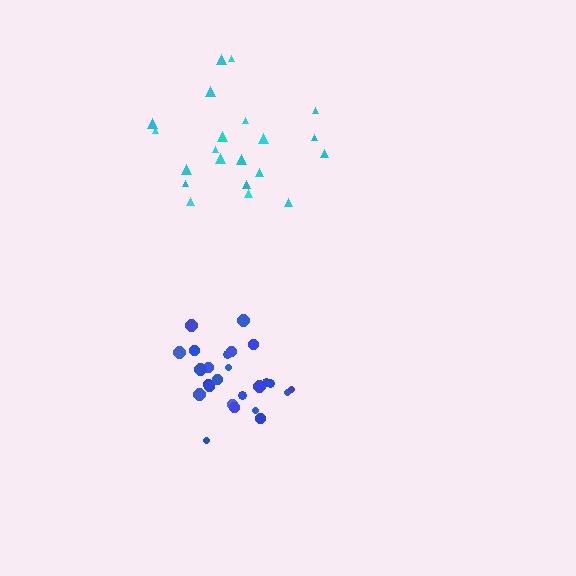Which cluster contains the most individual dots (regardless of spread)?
Blue (25).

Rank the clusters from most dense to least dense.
blue, cyan.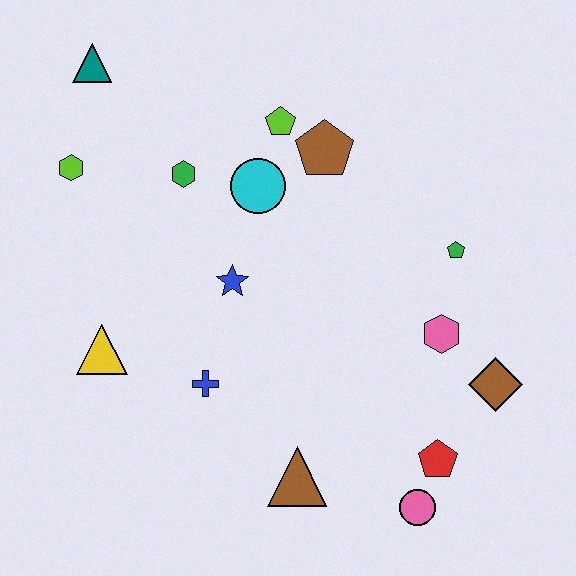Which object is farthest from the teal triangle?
The pink circle is farthest from the teal triangle.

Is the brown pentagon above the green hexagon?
Yes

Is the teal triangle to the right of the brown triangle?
No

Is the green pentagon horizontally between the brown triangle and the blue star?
No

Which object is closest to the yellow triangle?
The blue cross is closest to the yellow triangle.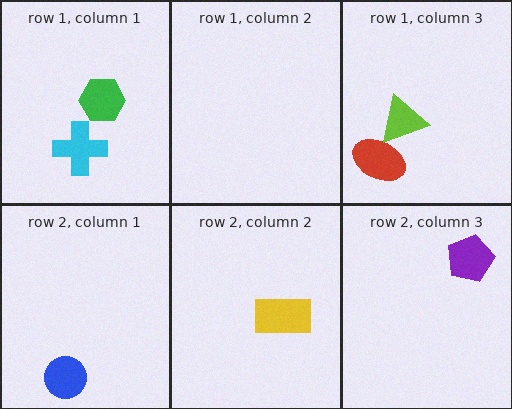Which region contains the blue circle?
The row 2, column 1 region.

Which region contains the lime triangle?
The row 1, column 3 region.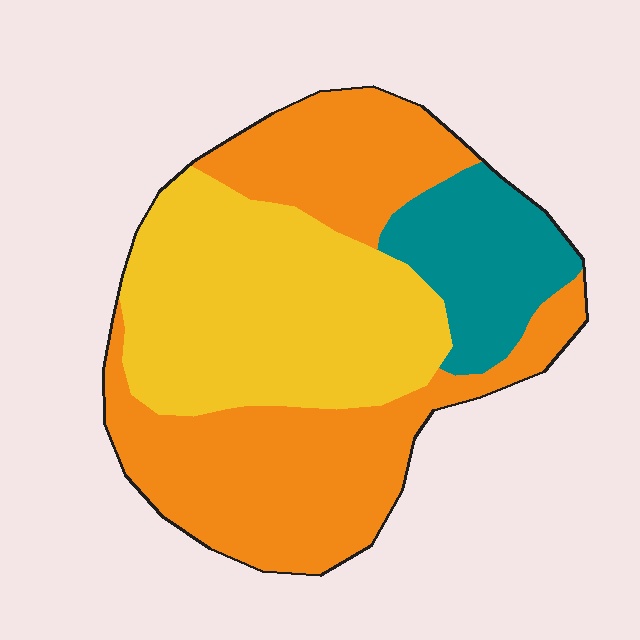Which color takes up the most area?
Orange, at roughly 45%.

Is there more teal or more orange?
Orange.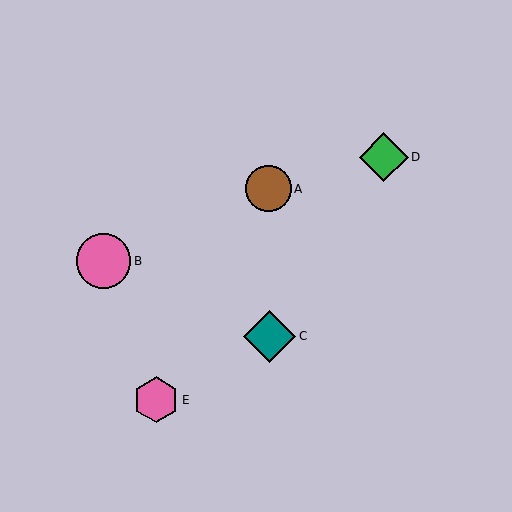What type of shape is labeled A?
Shape A is a brown circle.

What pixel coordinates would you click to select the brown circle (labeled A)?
Click at (268, 189) to select the brown circle A.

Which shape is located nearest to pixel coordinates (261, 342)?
The teal diamond (labeled C) at (269, 336) is nearest to that location.